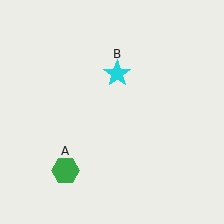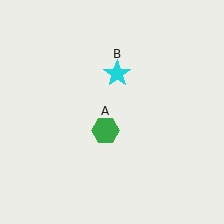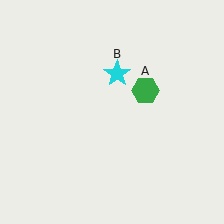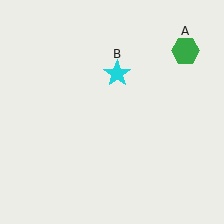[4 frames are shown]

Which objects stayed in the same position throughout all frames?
Cyan star (object B) remained stationary.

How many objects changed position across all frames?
1 object changed position: green hexagon (object A).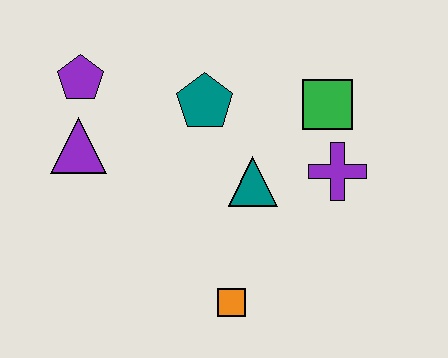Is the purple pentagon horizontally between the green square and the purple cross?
No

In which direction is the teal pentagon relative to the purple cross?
The teal pentagon is to the left of the purple cross.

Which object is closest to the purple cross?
The green square is closest to the purple cross.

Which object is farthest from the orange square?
The purple pentagon is farthest from the orange square.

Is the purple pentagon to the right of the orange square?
No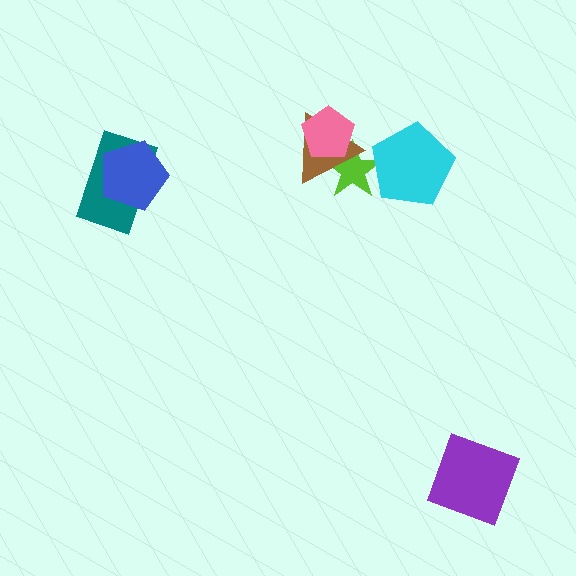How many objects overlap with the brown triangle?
2 objects overlap with the brown triangle.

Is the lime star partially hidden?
Yes, it is partially covered by another shape.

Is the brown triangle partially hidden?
Yes, it is partially covered by another shape.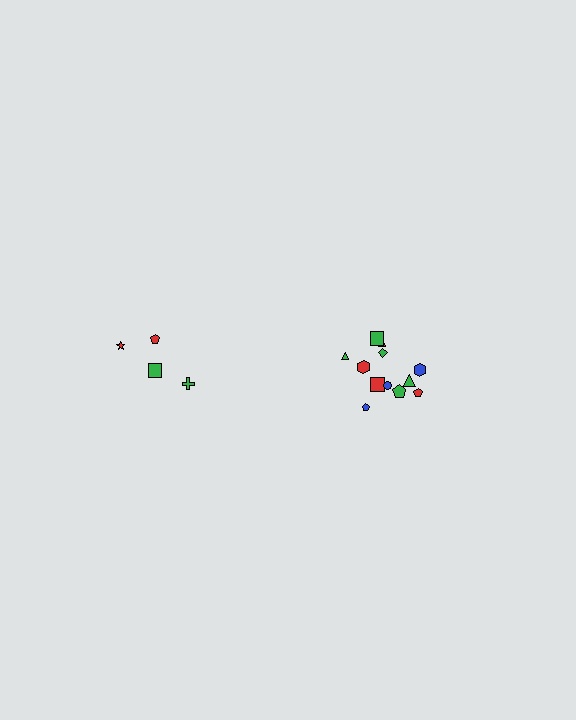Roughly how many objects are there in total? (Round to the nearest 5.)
Roughly 15 objects in total.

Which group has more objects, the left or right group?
The right group.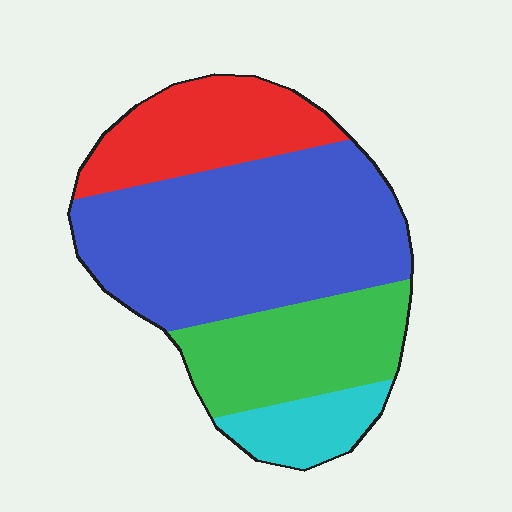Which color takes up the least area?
Cyan, at roughly 10%.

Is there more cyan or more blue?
Blue.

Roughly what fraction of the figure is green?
Green covers roughly 20% of the figure.